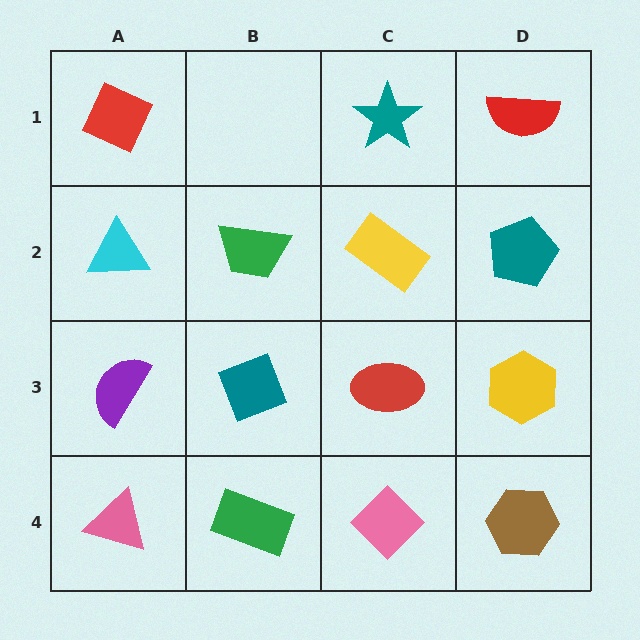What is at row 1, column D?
A red semicircle.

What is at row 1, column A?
A red diamond.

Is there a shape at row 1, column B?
No, that cell is empty.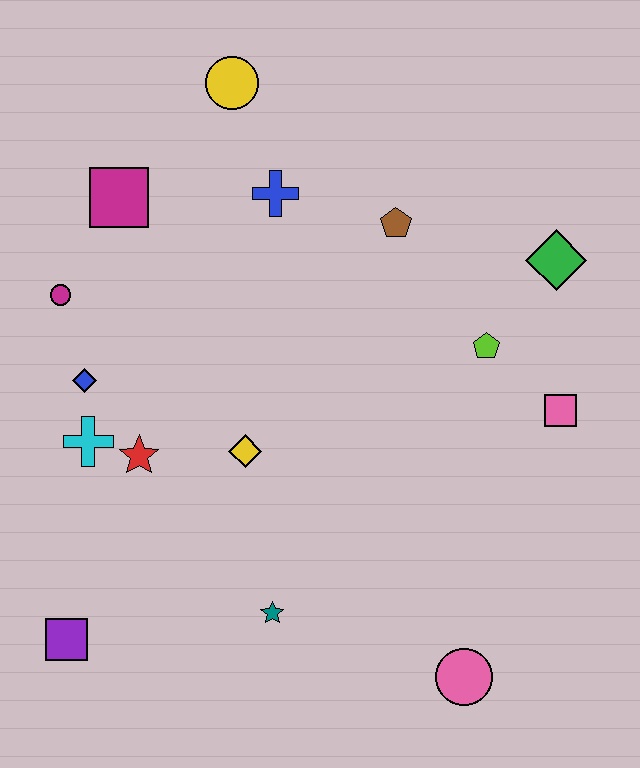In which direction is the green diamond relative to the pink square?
The green diamond is above the pink square.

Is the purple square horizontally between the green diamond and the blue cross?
No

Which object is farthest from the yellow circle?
The pink circle is farthest from the yellow circle.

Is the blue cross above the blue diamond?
Yes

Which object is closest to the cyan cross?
The red star is closest to the cyan cross.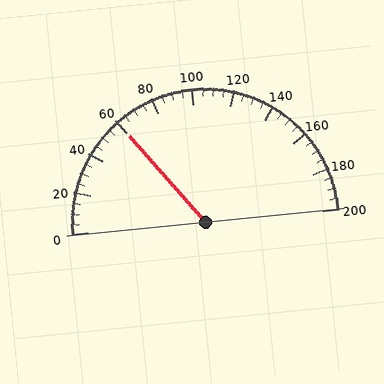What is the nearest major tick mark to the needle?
The nearest major tick mark is 60.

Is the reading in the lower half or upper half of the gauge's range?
The reading is in the lower half of the range (0 to 200).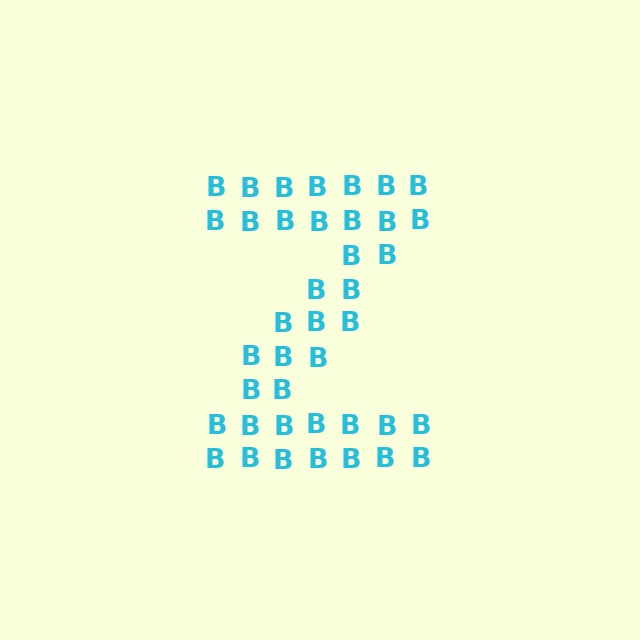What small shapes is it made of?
It is made of small letter B's.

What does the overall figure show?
The overall figure shows the letter Z.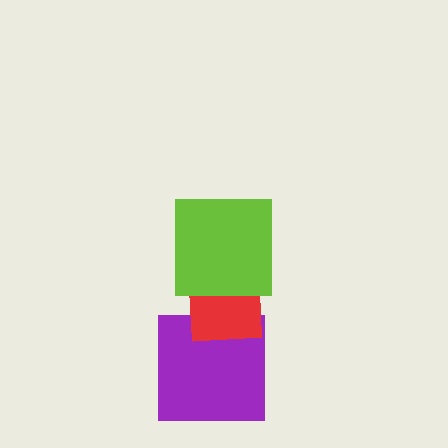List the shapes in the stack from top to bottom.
From top to bottom: the lime square, the red square, the purple square.